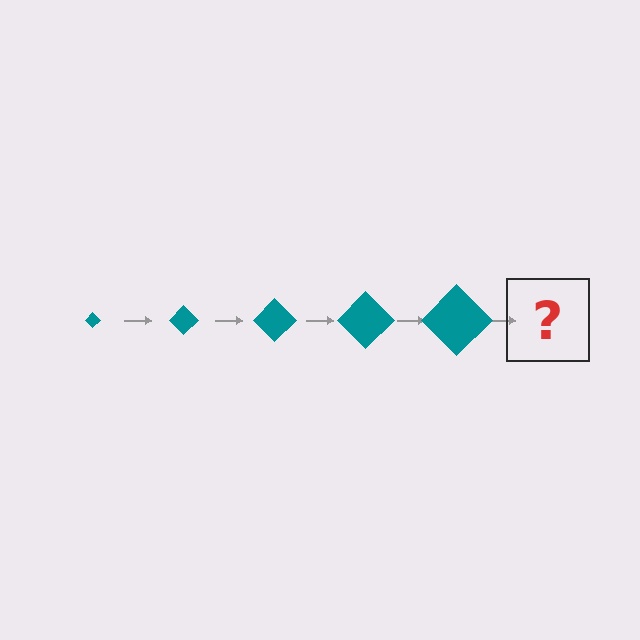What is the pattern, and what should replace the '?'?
The pattern is that the diamond gets progressively larger each step. The '?' should be a teal diamond, larger than the previous one.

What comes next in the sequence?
The next element should be a teal diamond, larger than the previous one.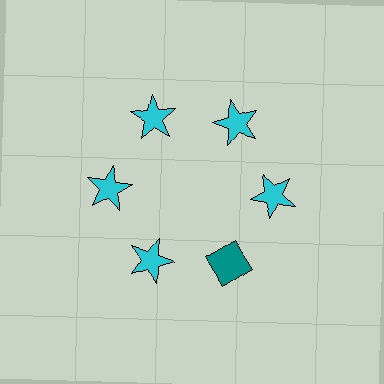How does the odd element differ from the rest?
It differs in both color (teal instead of cyan) and shape (diamond instead of star).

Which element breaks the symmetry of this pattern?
The teal diamond at roughly the 5 o'clock position breaks the symmetry. All other shapes are cyan stars.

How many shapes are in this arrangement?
There are 6 shapes arranged in a ring pattern.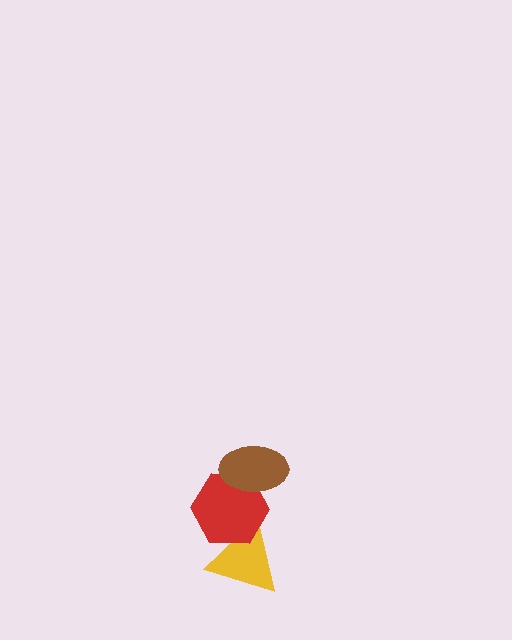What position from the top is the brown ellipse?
The brown ellipse is 1st from the top.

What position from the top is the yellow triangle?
The yellow triangle is 3rd from the top.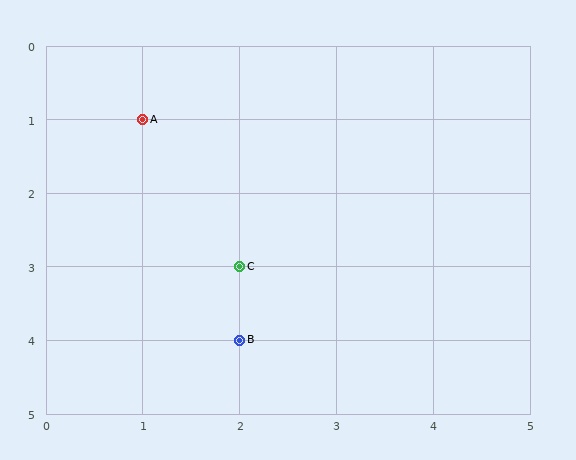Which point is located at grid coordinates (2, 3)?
Point C is at (2, 3).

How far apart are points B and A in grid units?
Points B and A are 1 column and 3 rows apart (about 3.2 grid units diagonally).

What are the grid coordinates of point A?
Point A is at grid coordinates (1, 1).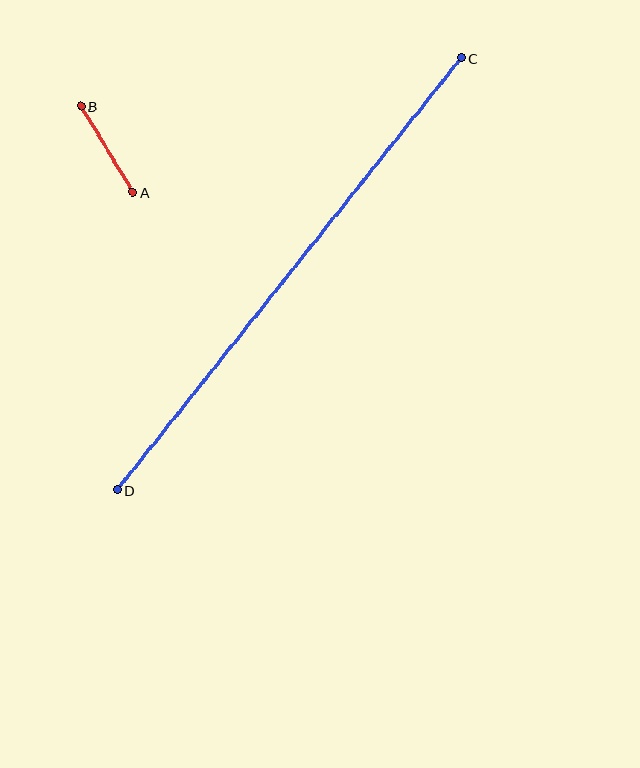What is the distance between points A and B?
The distance is approximately 101 pixels.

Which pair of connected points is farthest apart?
Points C and D are farthest apart.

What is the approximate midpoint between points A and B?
The midpoint is at approximately (107, 149) pixels.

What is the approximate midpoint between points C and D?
The midpoint is at approximately (289, 274) pixels.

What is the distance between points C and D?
The distance is approximately 552 pixels.